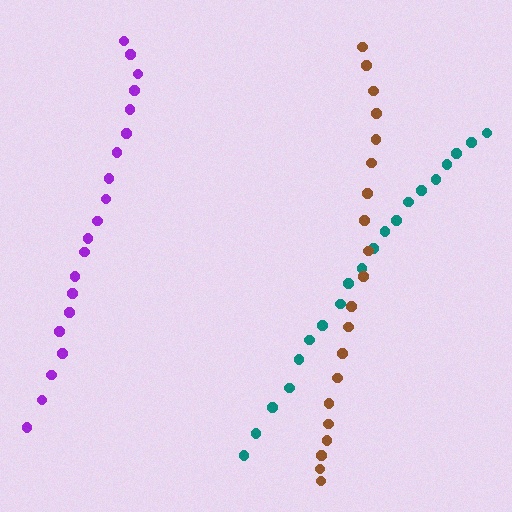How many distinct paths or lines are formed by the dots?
There are 3 distinct paths.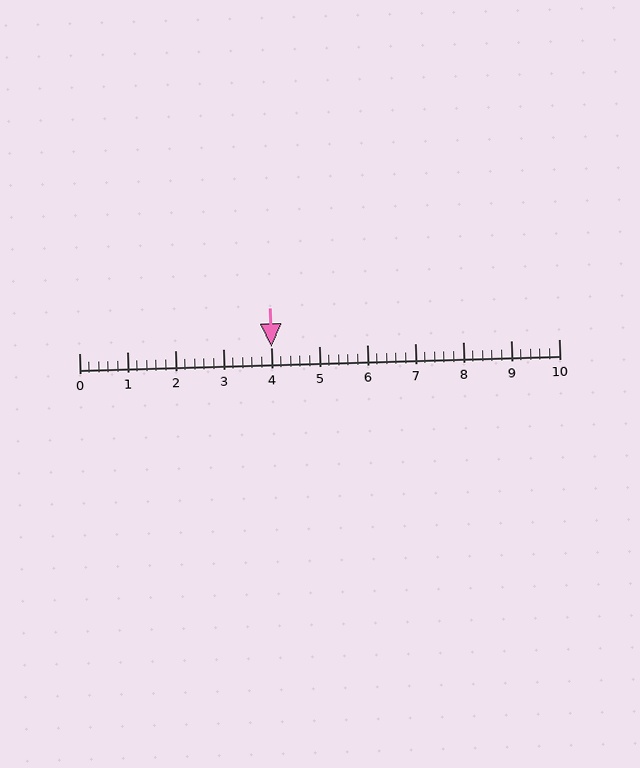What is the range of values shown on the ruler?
The ruler shows values from 0 to 10.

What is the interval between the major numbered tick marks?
The major tick marks are spaced 1 units apart.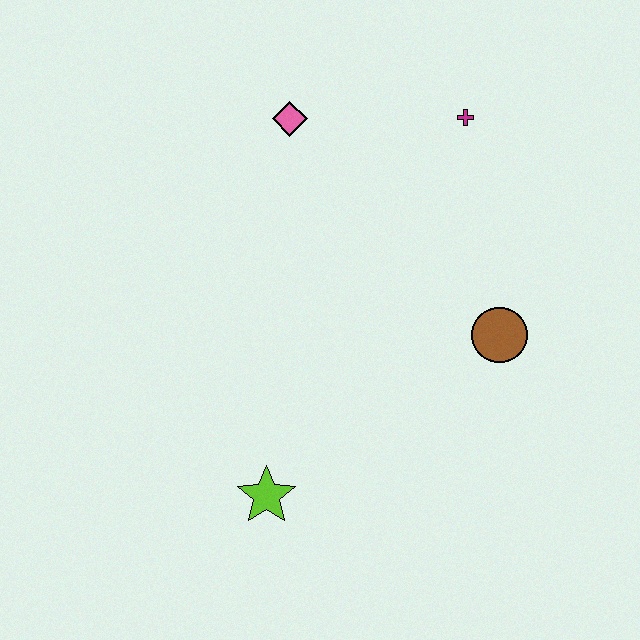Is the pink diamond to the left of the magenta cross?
Yes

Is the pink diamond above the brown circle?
Yes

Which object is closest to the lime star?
The brown circle is closest to the lime star.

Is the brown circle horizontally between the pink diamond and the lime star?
No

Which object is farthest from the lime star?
The magenta cross is farthest from the lime star.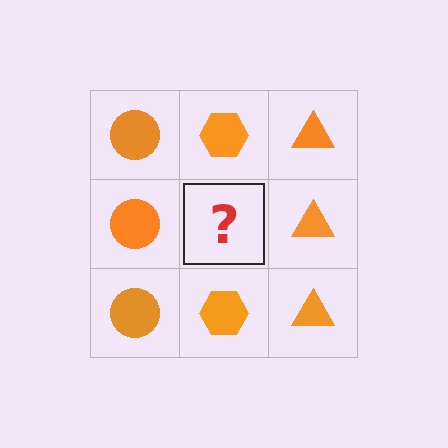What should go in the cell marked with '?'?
The missing cell should contain an orange hexagon.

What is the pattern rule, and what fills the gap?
The rule is that each column has a consistent shape. The gap should be filled with an orange hexagon.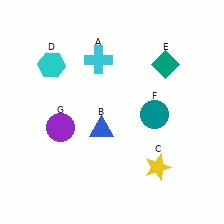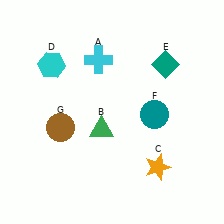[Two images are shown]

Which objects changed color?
B changed from blue to green. C changed from yellow to orange. G changed from purple to brown.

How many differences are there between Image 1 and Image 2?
There are 3 differences between the two images.